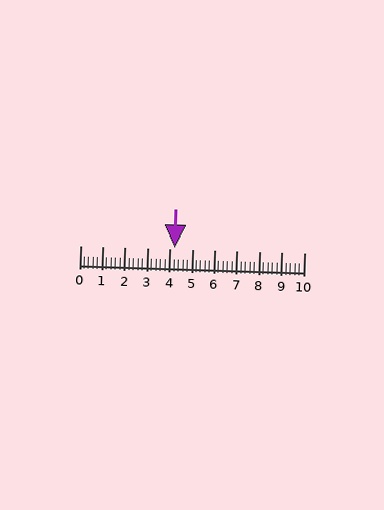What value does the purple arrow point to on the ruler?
The purple arrow points to approximately 4.2.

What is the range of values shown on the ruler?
The ruler shows values from 0 to 10.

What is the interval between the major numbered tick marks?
The major tick marks are spaced 1 units apart.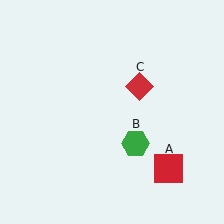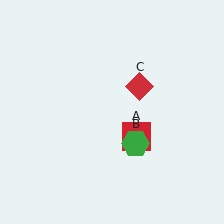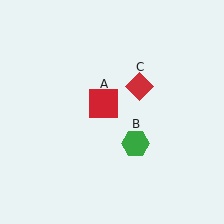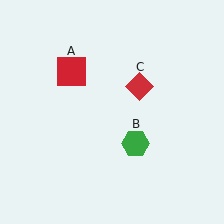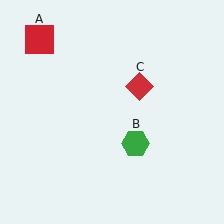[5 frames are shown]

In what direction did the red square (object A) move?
The red square (object A) moved up and to the left.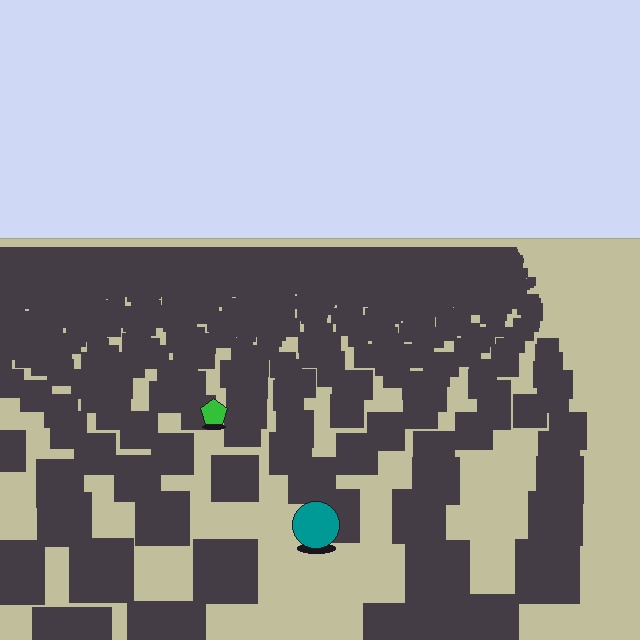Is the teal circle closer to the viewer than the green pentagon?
Yes. The teal circle is closer — you can tell from the texture gradient: the ground texture is coarser near it.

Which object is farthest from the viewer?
The green pentagon is farthest from the viewer. It appears smaller and the ground texture around it is denser.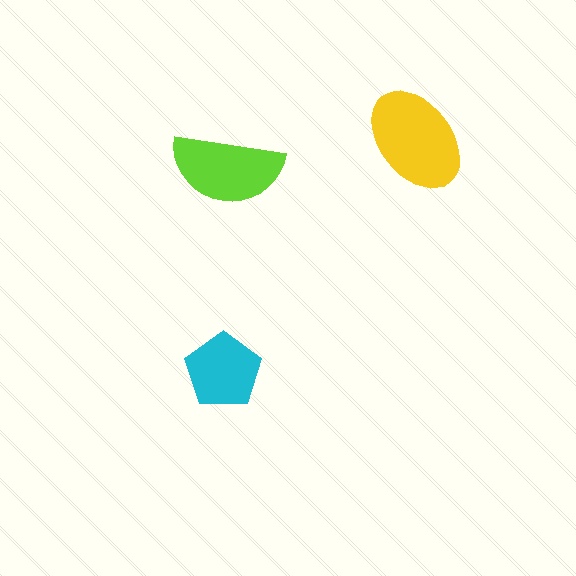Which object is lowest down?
The cyan pentagon is bottommost.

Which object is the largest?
The yellow ellipse.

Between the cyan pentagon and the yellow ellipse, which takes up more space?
The yellow ellipse.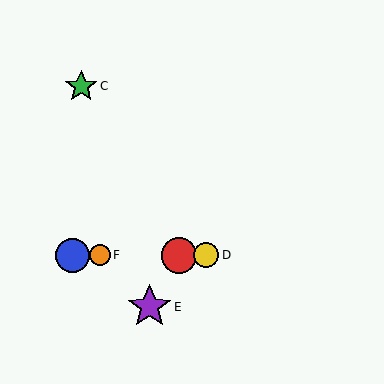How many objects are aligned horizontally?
4 objects (A, B, D, F) are aligned horizontally.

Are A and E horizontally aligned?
No, A is at y≈255 and E is at y≈307.